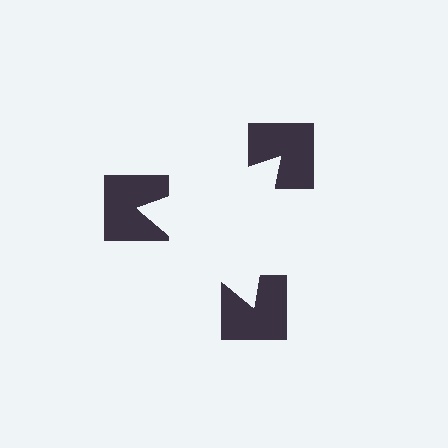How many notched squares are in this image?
There are 3 — one at each vertex of the illusory triangle.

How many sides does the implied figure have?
3 sides.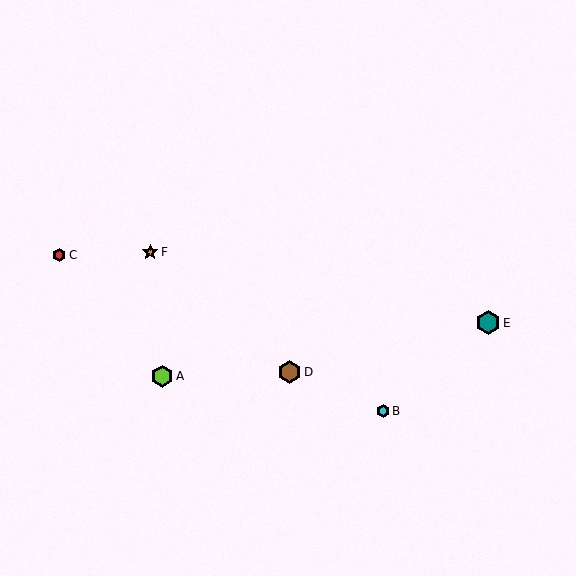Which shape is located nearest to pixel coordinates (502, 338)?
The teal hexagon (labeled E) at (488, 323) is nearest to that location.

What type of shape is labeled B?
Shape B is a cyan hexagon.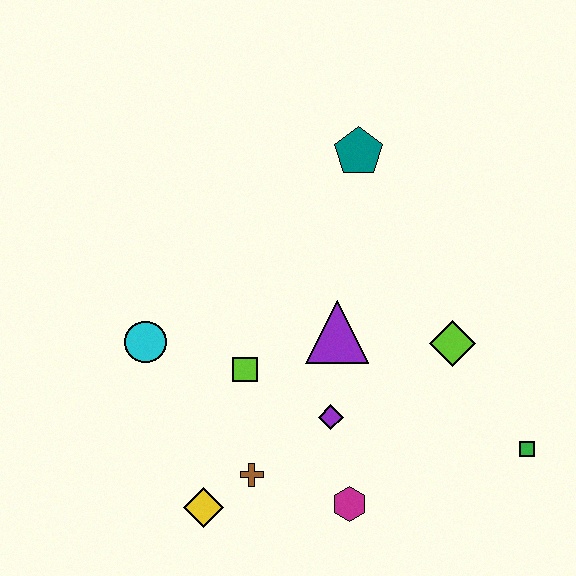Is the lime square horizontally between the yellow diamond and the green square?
Yes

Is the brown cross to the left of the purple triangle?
Yes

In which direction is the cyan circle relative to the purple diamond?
The cyan circle is to the left of the purple diamond.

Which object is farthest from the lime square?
The green square is farthest from the lime square.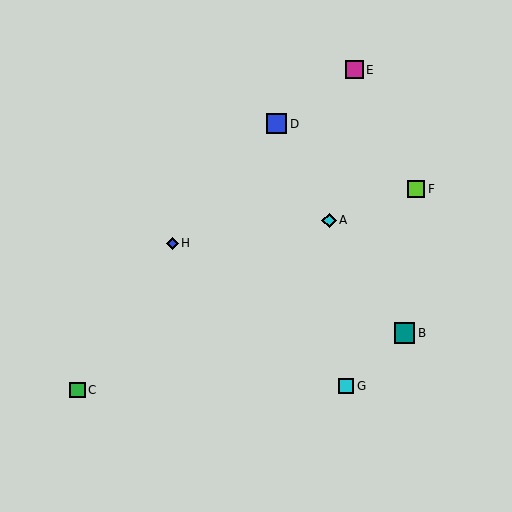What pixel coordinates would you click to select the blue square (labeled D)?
Click at (276, 124) to select the blue square D.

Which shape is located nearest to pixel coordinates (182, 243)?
The blue diamond (labeled H) at (172, 243) is nearest to that location.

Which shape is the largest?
The blue square (labeled D) is the largest.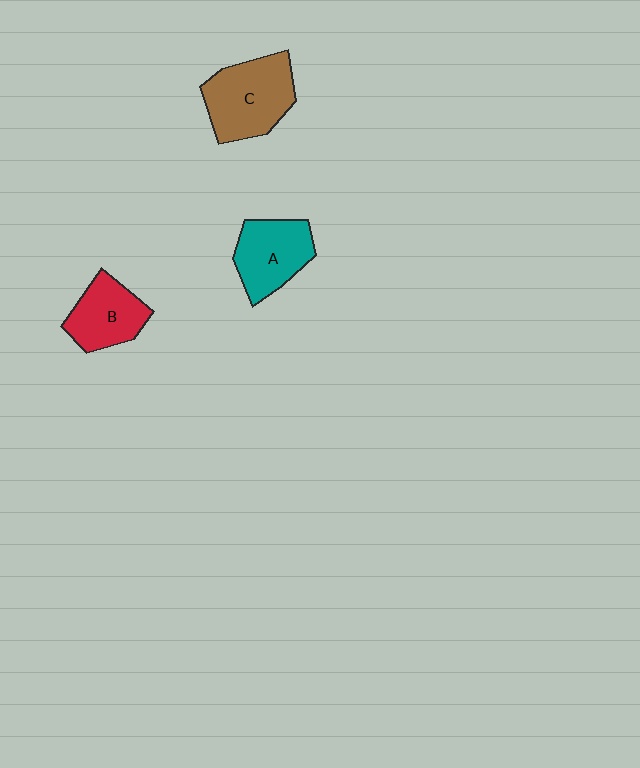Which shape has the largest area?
Shape C (brown).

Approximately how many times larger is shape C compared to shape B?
Approximately 1.4 times.